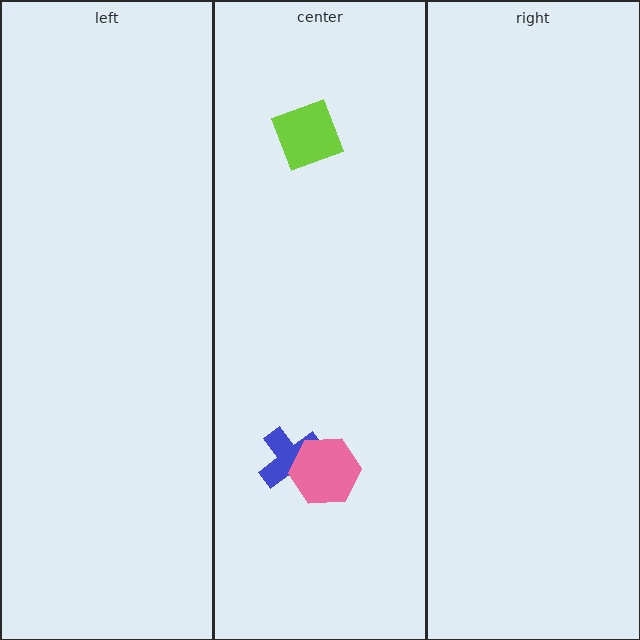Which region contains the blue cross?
The center region.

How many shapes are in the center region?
3.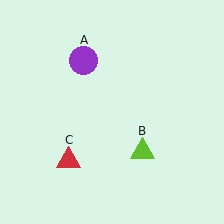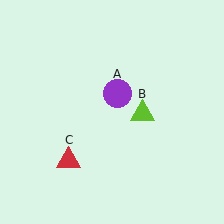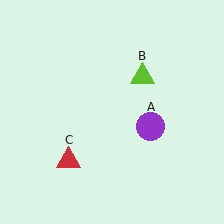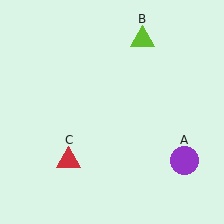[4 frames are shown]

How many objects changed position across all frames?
2 objects changed position: purple circle (object A), lime triangle (object B).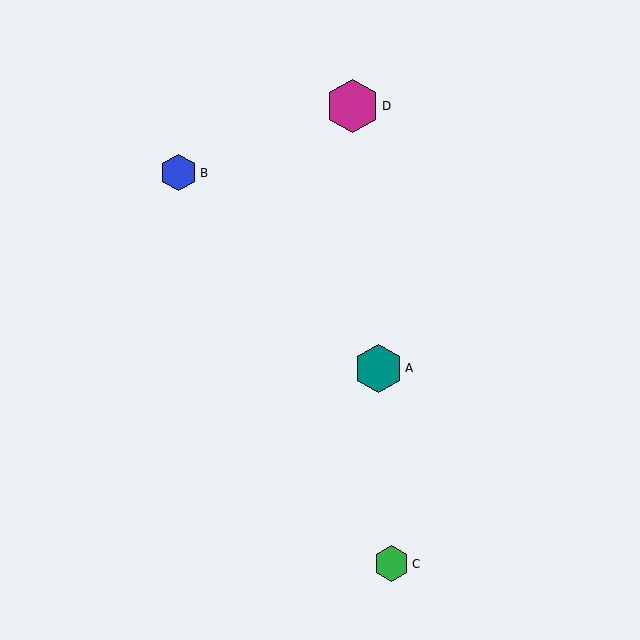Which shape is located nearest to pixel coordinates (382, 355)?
The teal hexagon (labeled A) at (378, 368) is nearest to that location.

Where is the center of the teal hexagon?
The center of the teal hexagon is at (378, 368).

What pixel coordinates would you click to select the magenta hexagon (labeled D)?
Click at (352, 106) to select the magenta hexagon D.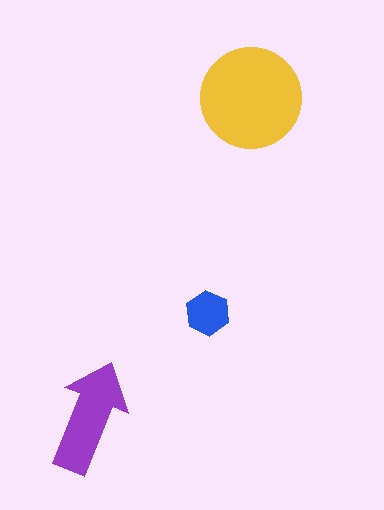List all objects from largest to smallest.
The yellow circle, the purple arrow, the blue hexagon.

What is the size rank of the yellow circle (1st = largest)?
1st.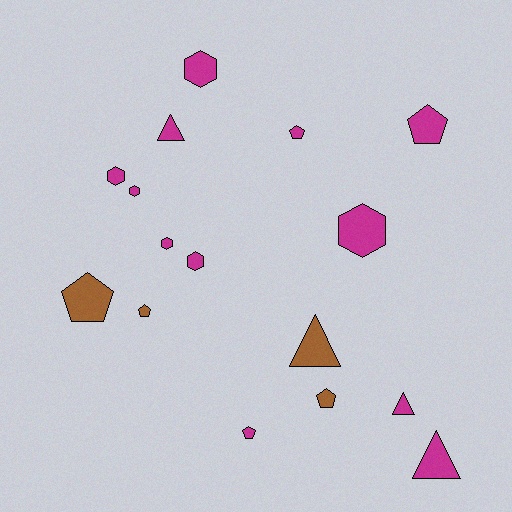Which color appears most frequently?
Magenta, with 12 objects.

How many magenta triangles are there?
There are 3 magenta triangles.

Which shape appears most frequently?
Pentagon, with 6 objects.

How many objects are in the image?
There are 16 objects.